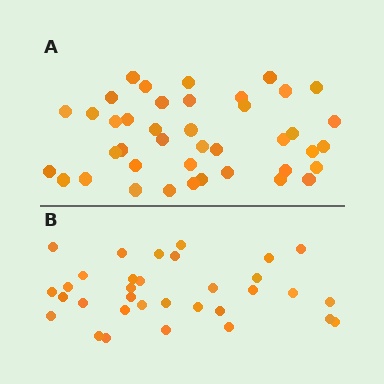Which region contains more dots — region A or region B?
Region A (the top region) has more dots.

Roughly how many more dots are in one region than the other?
Region A has roughly 8 or so more dots than region B.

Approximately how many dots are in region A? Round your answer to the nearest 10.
About 40 dots. (The exact count is 41, which rounds to 40.)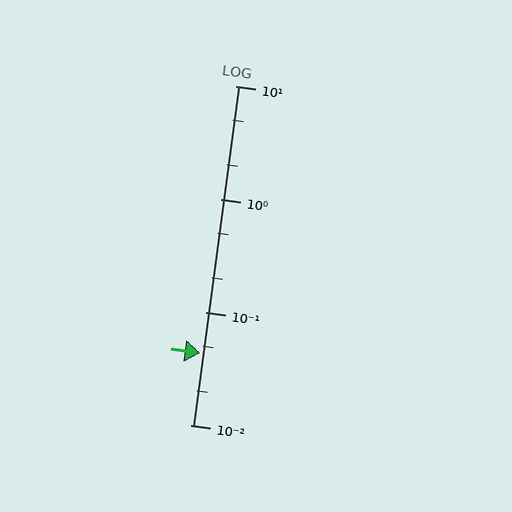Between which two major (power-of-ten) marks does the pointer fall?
The pointer is between 0.01 and 0.1.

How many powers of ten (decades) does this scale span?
The scale spans 3 decades, from 0.01 to 10.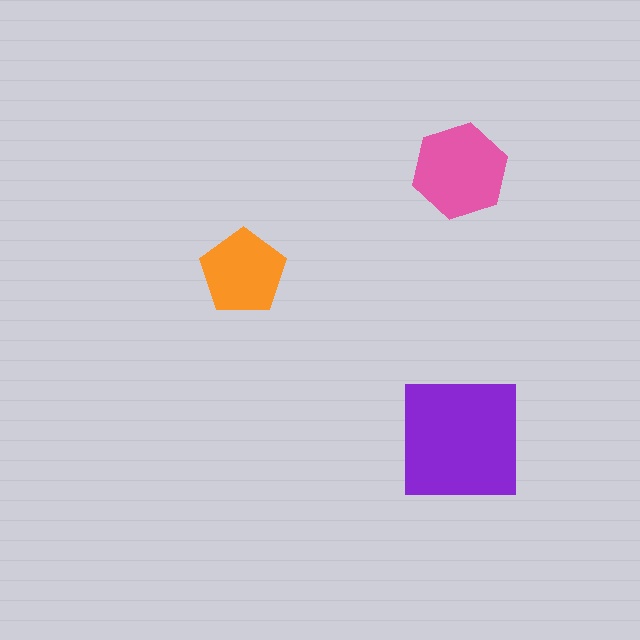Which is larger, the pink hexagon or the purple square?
The purple square.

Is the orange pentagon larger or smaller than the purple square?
Smaller.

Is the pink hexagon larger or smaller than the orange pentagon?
Larger.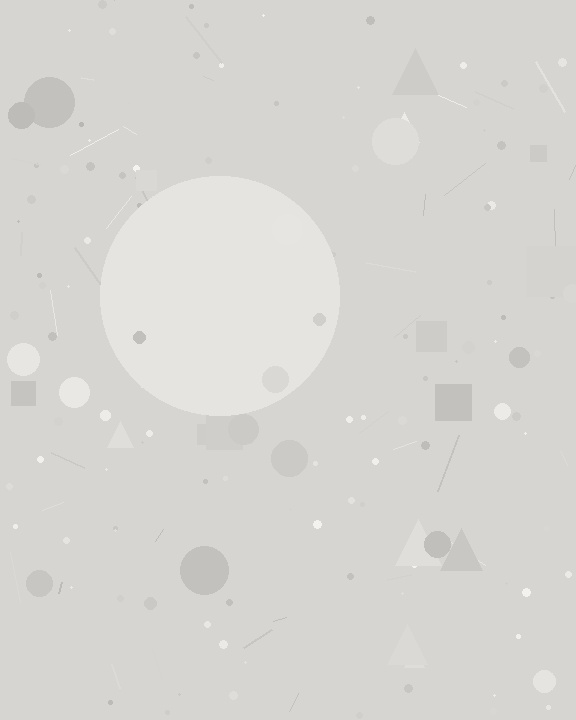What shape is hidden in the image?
A circle is hidden in the image.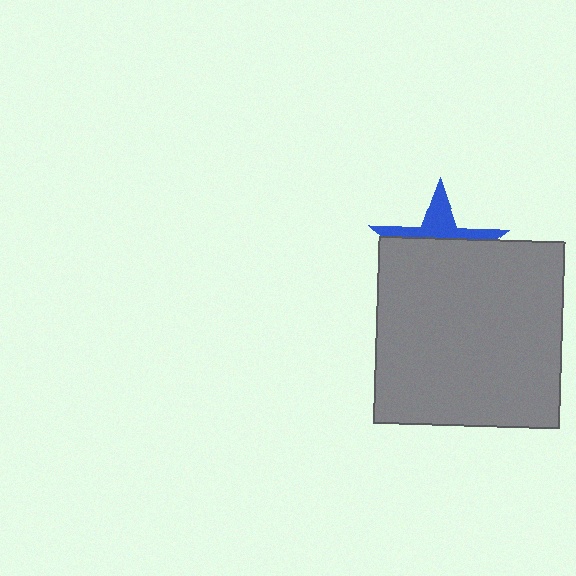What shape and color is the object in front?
The object in front is a gray square.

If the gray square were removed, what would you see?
You would see the complete blue star.